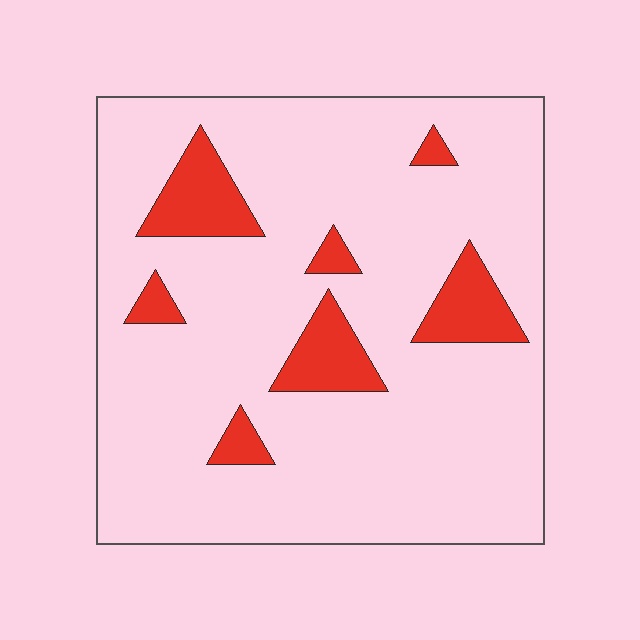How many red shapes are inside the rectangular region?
7.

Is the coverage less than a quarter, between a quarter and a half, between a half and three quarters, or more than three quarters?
Less than a quarter.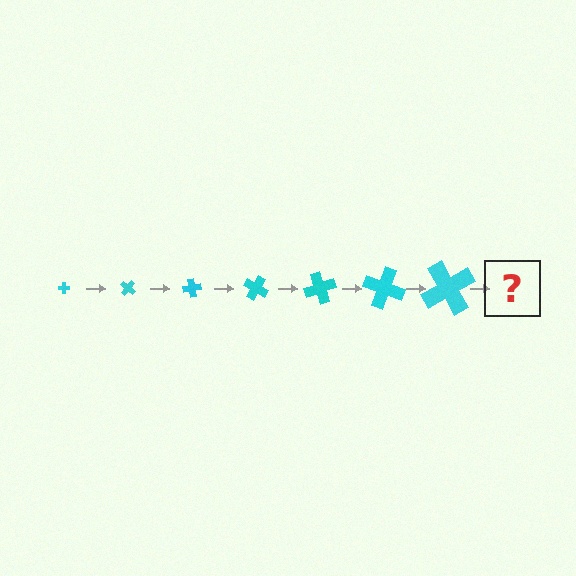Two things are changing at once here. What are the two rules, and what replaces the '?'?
The two rules are that the cross grows larger each step and it rotates 40 degrees each step. The '?' should be a cross, larger than the previous one and rotated 280 degrees from the start.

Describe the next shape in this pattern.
It should be a cross, larger than the previous one and rotated 280 degrees from the start.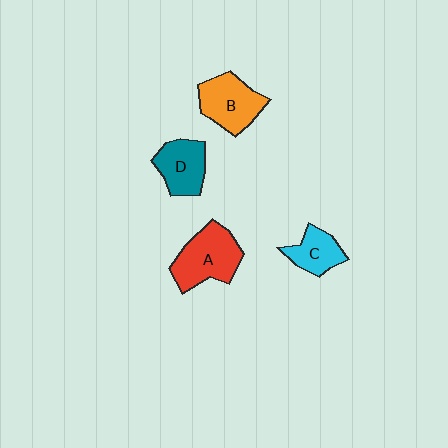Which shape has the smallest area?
Shape C (cyan).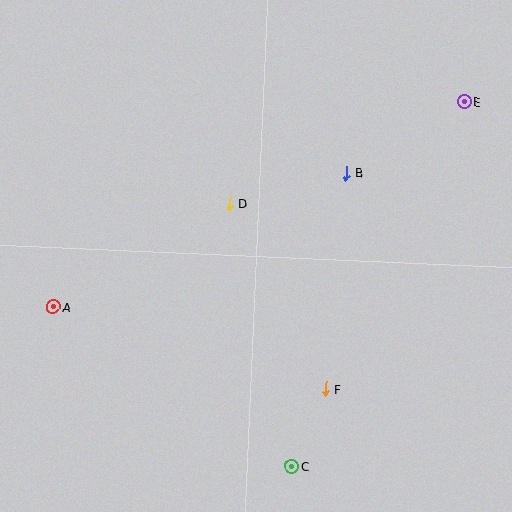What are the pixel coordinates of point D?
Point D is at (230, 203).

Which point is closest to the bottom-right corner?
Point F is closest to the bottom-right corner.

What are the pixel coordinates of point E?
Point E is at (464, 102).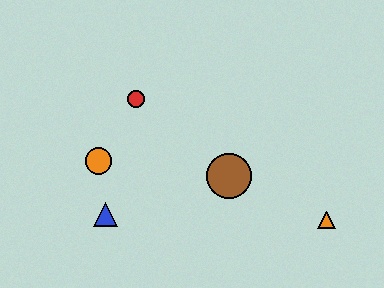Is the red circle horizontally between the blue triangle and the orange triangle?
Yes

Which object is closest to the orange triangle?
The brown circle is closest to the orange triangle.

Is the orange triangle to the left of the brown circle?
No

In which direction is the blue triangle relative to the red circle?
The blue triangle is below the red circle.